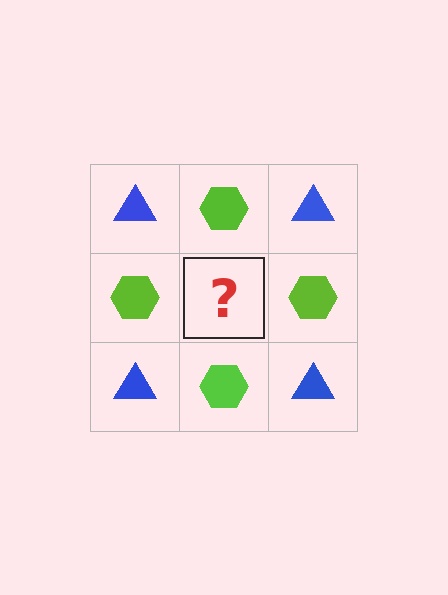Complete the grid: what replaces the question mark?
The question mark should be replaced with a blue triangle.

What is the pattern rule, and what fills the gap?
The rule is that it alternates blue triangle and lime hexagon in a checkerboard pattern. The gap should be filled with a blue triangle.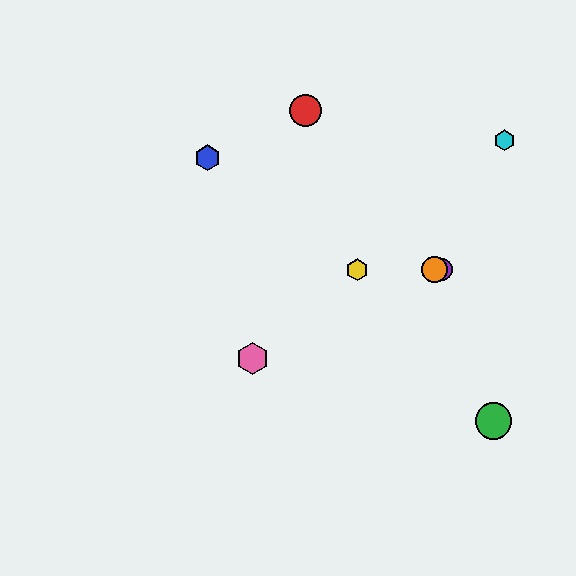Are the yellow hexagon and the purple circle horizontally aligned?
Yes, both are at y≈270.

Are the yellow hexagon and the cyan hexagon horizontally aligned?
No, the yellow hexagon is at y≈270 and the cyan hexagon is at y≈140.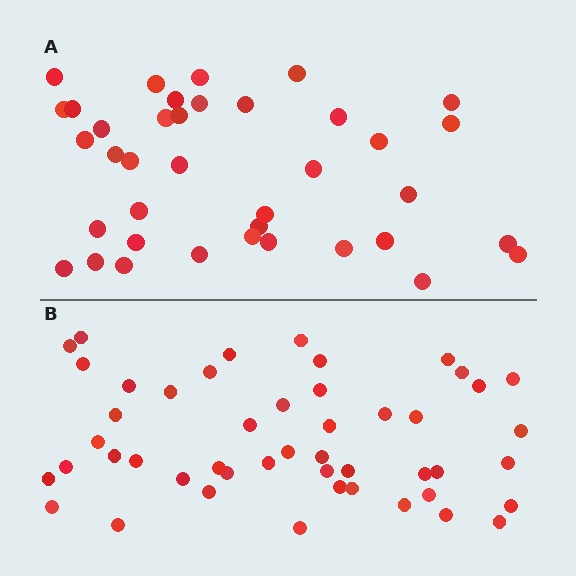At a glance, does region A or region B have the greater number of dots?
Region B (the bottom region) has more dots.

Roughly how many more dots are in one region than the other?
Region B has roughly 10 or so more dots than region A.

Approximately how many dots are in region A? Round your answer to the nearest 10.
About 40 dots. (The exact count is 38, which rounds to 40.)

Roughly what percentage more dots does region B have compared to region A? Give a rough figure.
About 25% more.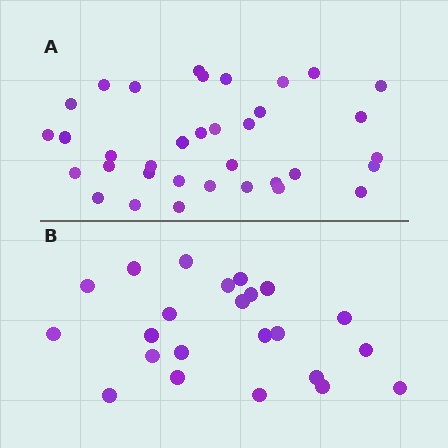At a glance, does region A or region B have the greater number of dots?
Region A (the top region) has more dots.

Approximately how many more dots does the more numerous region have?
Region A has roughly 12 or so more dots than region B.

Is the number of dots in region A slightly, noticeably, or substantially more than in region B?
Region A has substantially more. The ratio is roughly 1.5 to 1.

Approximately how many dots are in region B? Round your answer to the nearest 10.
About 20 dots. (The exact count is 23, which rounds to 20.)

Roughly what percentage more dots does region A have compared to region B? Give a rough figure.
About 50% more.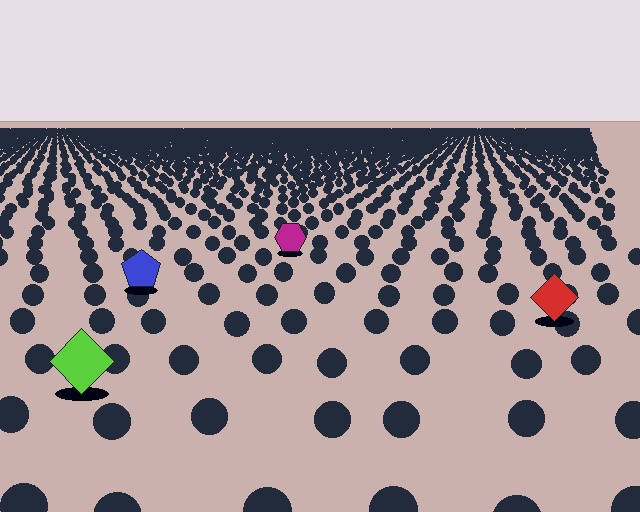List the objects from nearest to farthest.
From nearest to farthest: the lime diamond, the red diamond, the blue pentagon, the magenta hexagon.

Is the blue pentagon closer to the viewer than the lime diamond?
No. The lime diamond is closer — you can tell from the texture gradient: the ground texture is coarser near it.